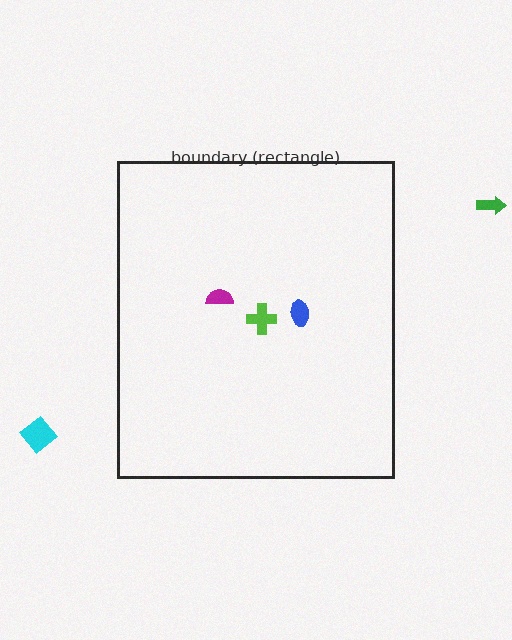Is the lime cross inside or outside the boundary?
Inside.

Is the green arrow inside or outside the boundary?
Outside.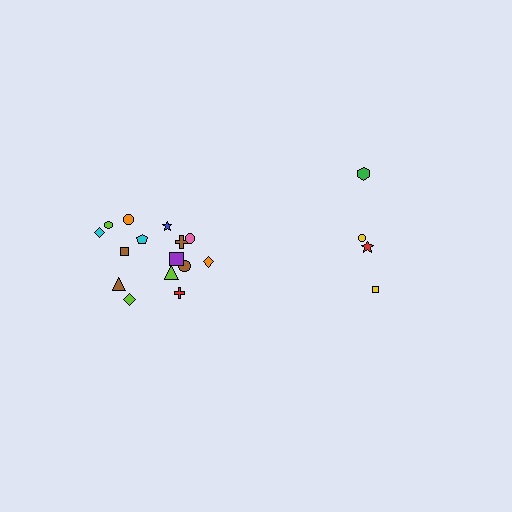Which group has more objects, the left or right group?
The left group.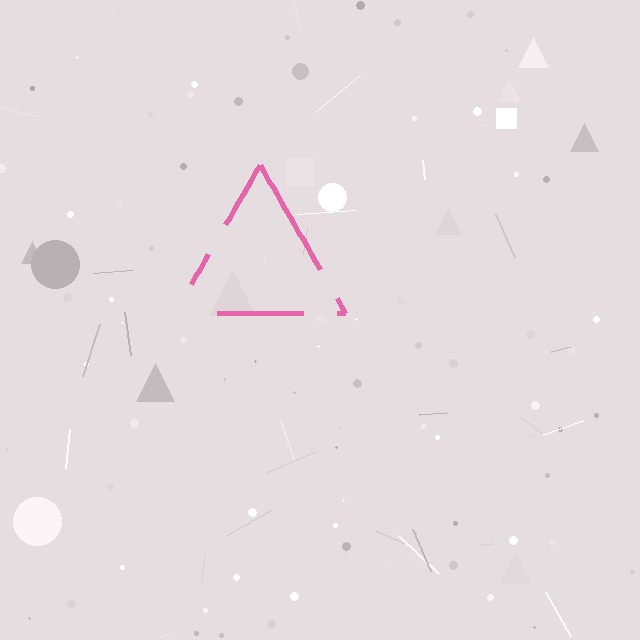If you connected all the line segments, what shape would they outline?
They would outline a triangle.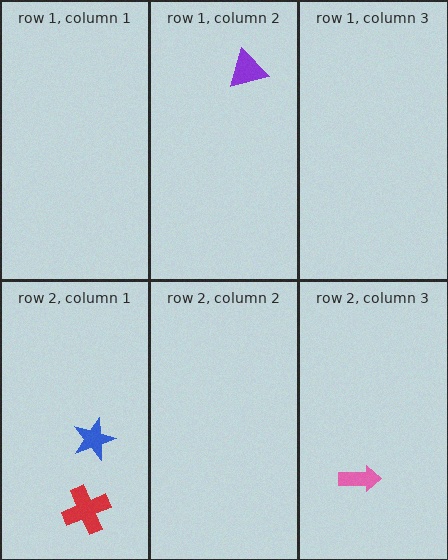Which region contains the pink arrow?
The row 2, column 3 region.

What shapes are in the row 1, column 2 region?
The purple triangle.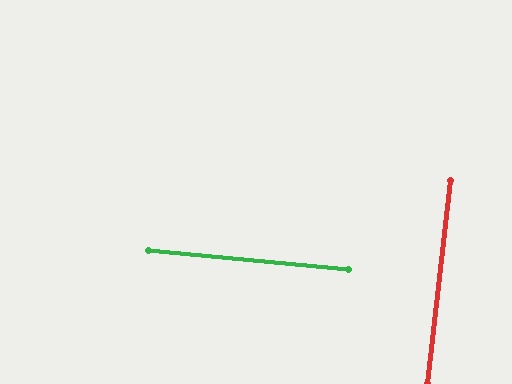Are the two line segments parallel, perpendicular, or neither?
Perpendicular — they meet at approximately 89°.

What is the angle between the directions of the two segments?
Approximately 89 degrees.